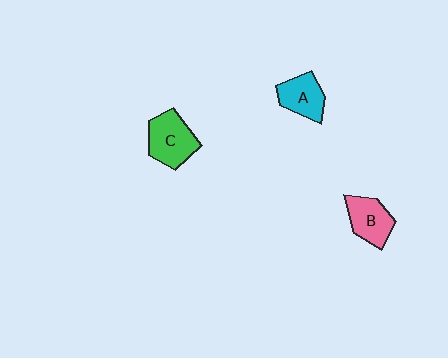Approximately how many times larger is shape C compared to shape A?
Approximately 1.3 times.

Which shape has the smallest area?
Shape A (cyan).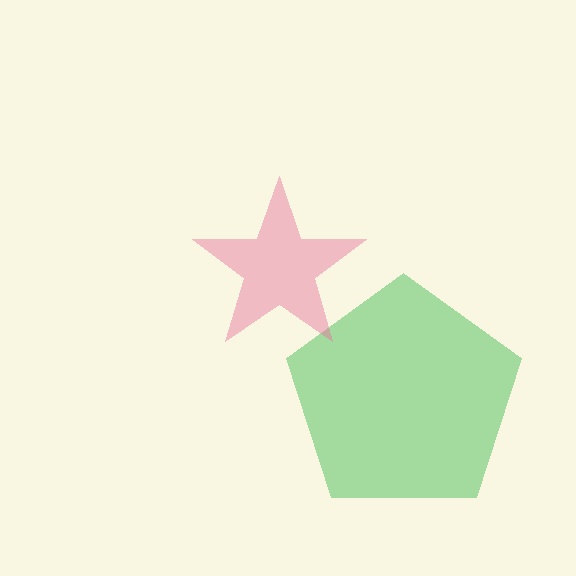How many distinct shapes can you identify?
There are 2 distinct shapes: a green pentagon, a pink star.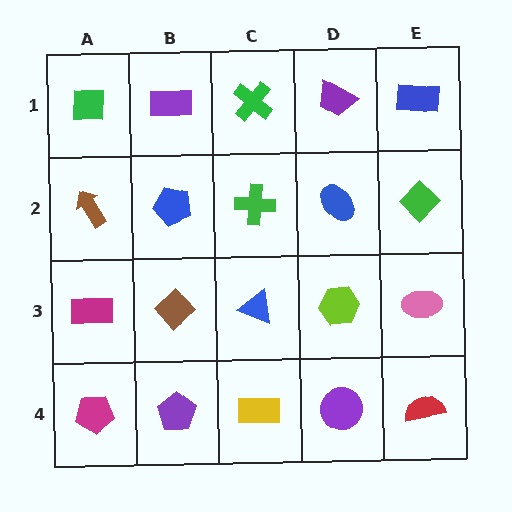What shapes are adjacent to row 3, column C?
A green cross (row 2, column C), a yellow rectangle (row 4, column C), a brown diamond (row 3, column B), a lime hexagon (row 3, column D).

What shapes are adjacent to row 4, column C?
A blue triangle (row 3, column C), a purple pentagon (row 4, column B), a purple circle (row 4, column D).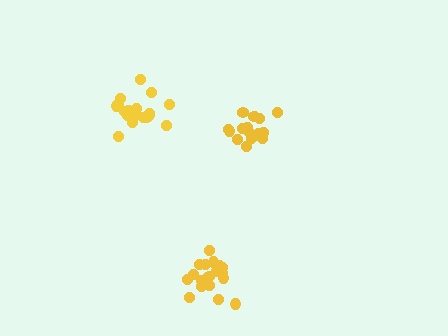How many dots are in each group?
Group 1: 16 dots, Group 2: 18 dots, Group 3: 19 dots (53 total).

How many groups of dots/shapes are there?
There are 3 groups.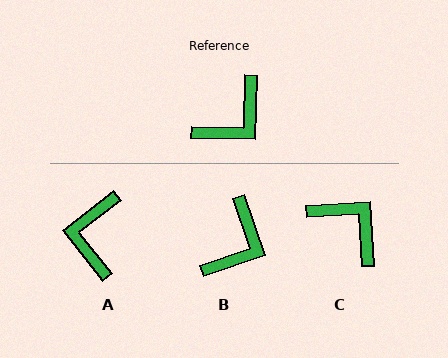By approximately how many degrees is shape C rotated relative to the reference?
Approximately 95 degrees counter-clockwise.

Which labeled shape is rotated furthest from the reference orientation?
A, about 141 degrees away.